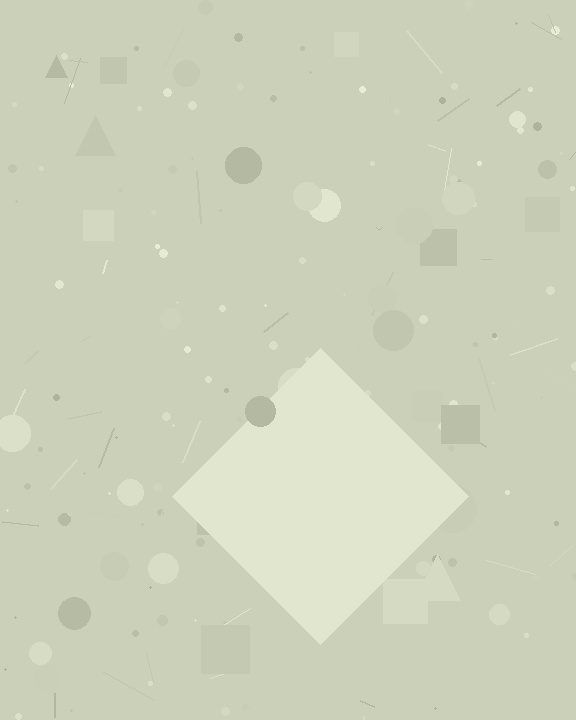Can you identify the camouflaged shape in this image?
The camouflaged shape is a diamond.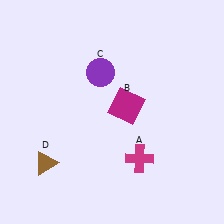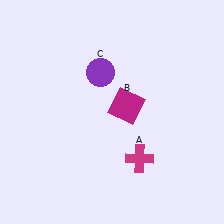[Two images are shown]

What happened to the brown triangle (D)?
The brown triangle (D) was removed in Image 2. It was in the bottom-left area of Image 1.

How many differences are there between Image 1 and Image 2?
There is 1 difference between the two images.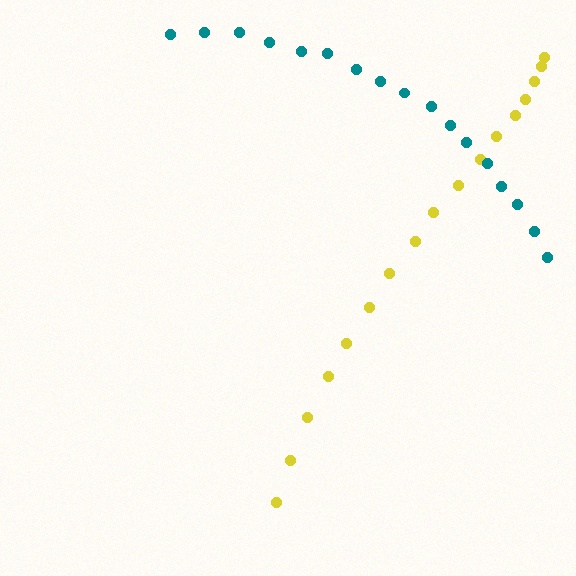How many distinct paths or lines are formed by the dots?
There are 2 distinct paths.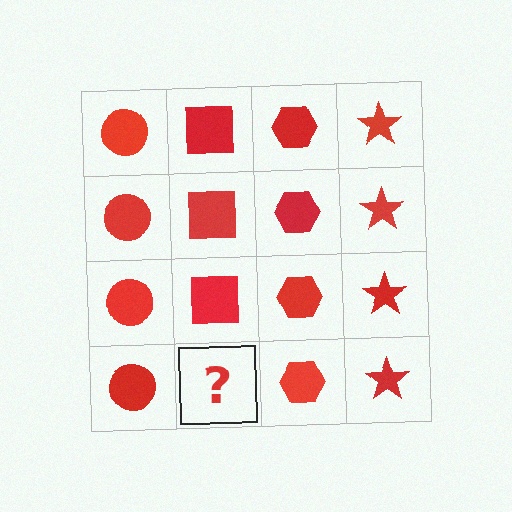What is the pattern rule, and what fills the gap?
The rule is that each column has a consistent shape. The gap should be filled with a red square.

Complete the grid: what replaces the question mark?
The question mark should be replaced with a red square.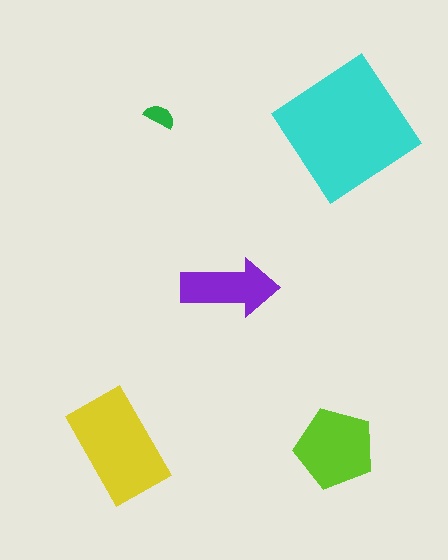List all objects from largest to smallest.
The cyan diamond, the yellow rectangle, the lime pentagon, the purple arrow, the green semicircle.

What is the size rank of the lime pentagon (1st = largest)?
3rd.